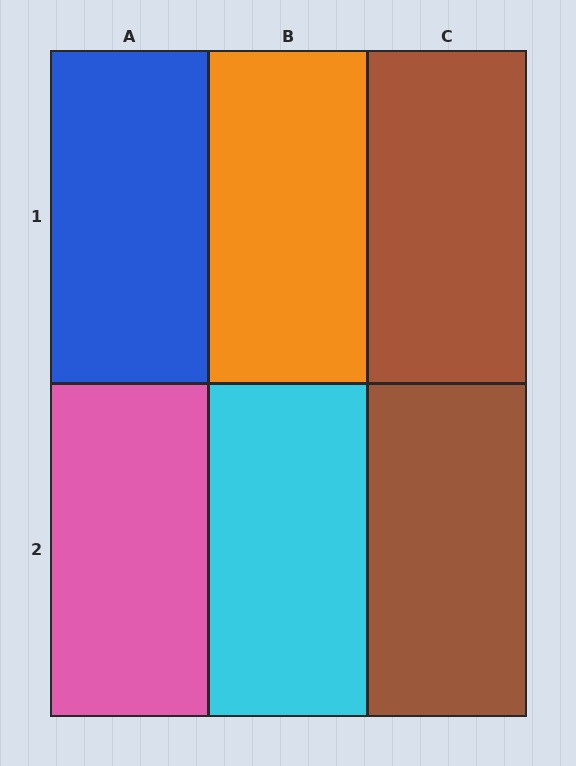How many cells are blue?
1 cell is blue.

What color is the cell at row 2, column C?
Brown.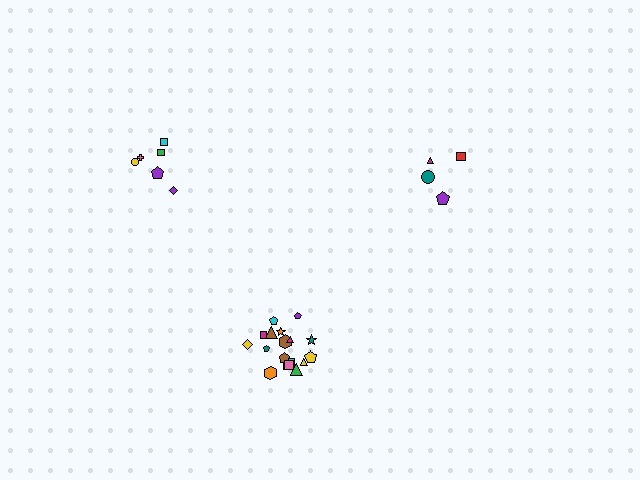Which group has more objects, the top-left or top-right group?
The top-left group.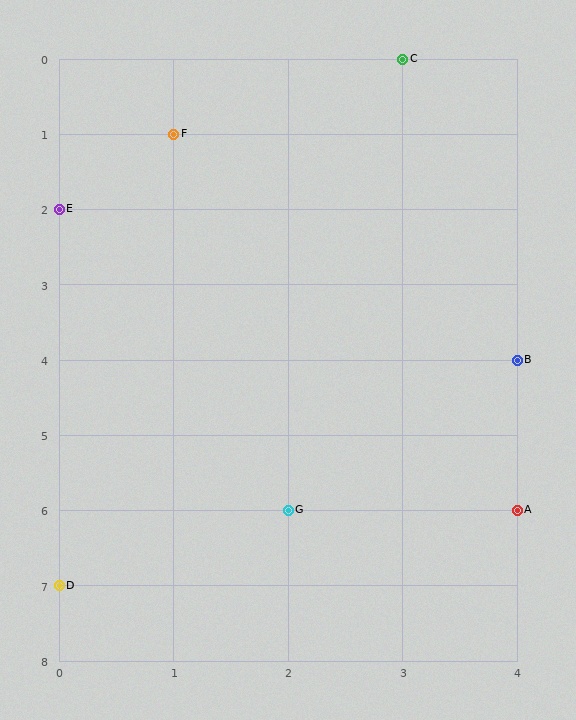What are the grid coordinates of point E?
Point E is at grid coordinates (0, 2).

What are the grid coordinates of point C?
Point C is at grid coordinates (3, 0).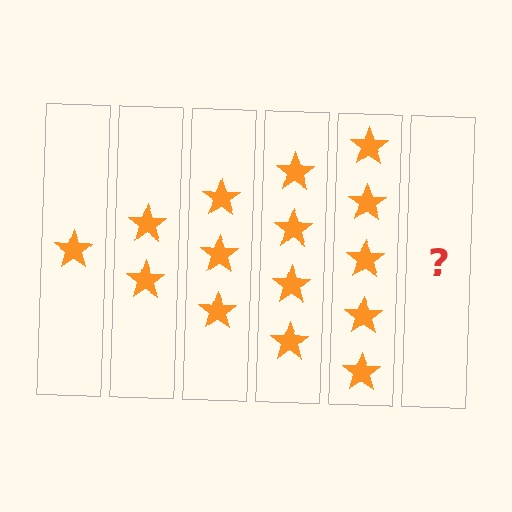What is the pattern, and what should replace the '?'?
The pattern is that each step adds one more star. The '?' should be 6 stars.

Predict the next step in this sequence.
The next step is 6 stars.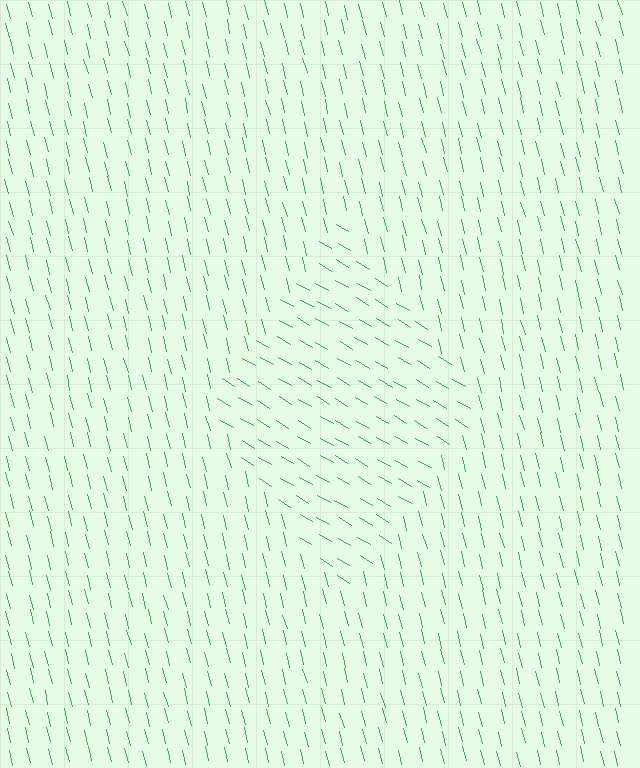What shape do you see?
I see a diamond.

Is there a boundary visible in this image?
Yes, there is a texture boundary formed by a change in line orientation.